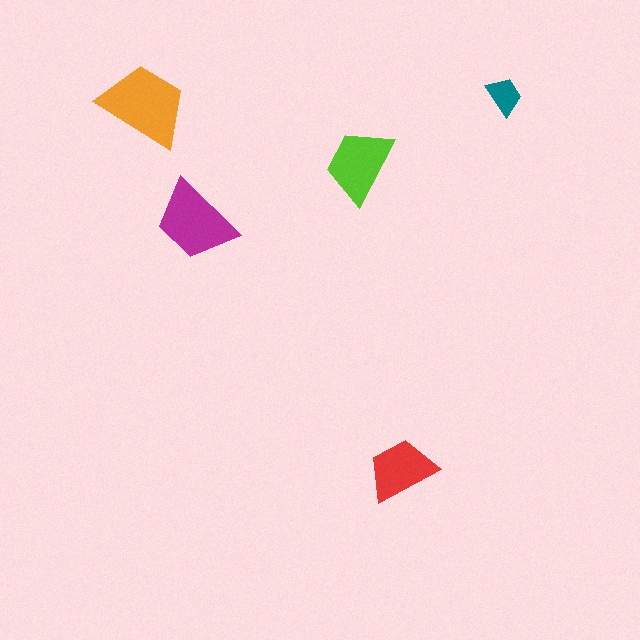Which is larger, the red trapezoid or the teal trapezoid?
The red one.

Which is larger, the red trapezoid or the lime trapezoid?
The lime one.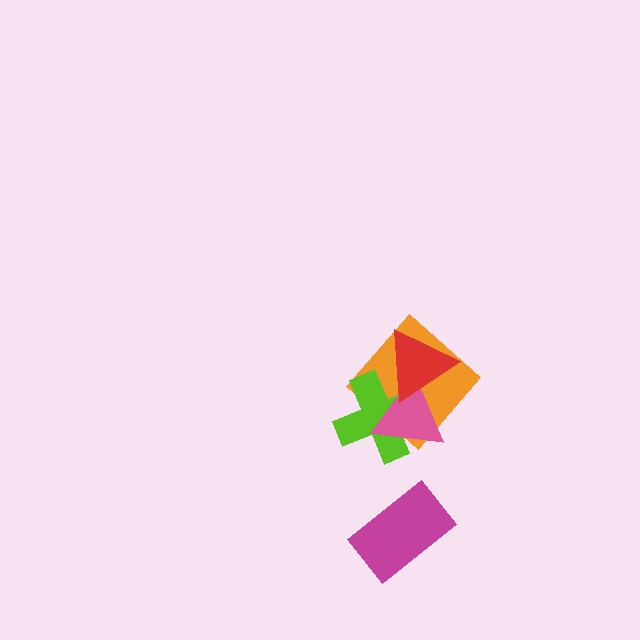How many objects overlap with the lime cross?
3 objects overlap with the lime cross.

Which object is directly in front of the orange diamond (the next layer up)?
The lime cross is directly in front of the orange diamond.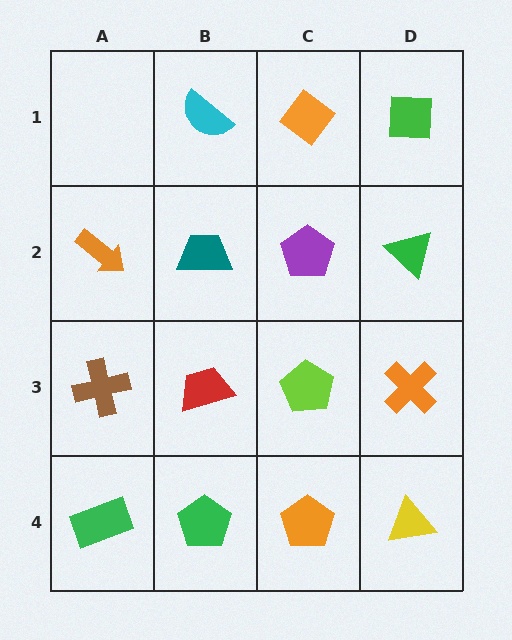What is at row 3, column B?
A red trapezoid.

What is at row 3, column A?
A brown cross.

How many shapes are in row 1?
3 shapes.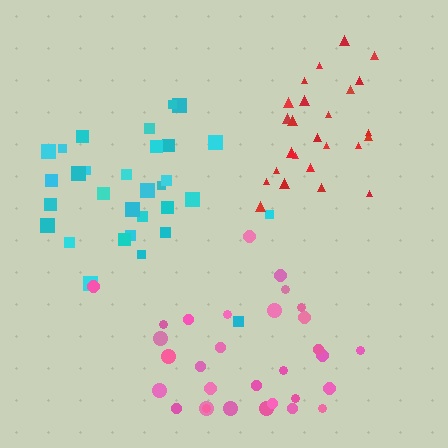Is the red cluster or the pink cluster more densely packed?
Red.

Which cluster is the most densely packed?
Red.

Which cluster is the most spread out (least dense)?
Pink.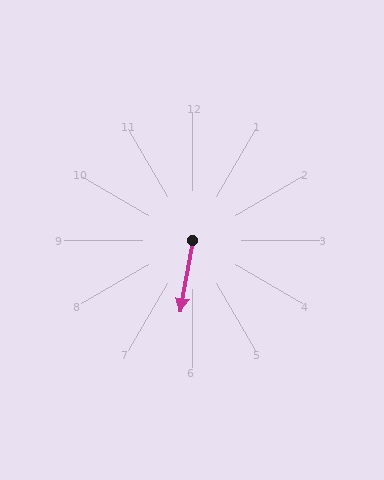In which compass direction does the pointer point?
South.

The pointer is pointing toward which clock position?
Roughly 6 o'clock.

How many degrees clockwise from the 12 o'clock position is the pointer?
Approximately 190 degrees.